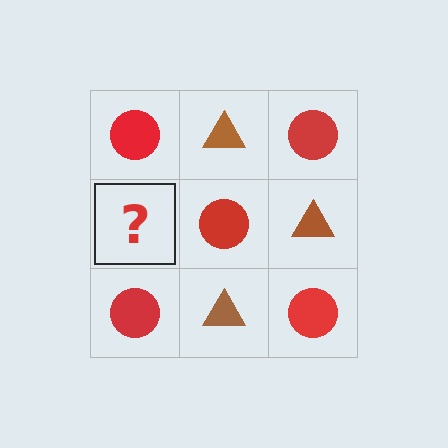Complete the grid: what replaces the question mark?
The question mark should be replaced with a brown triangle.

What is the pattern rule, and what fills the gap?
The rule is that it alternates red circle and brown triangle in a checkerboard pattern. The gap should be filled with a brown triangle.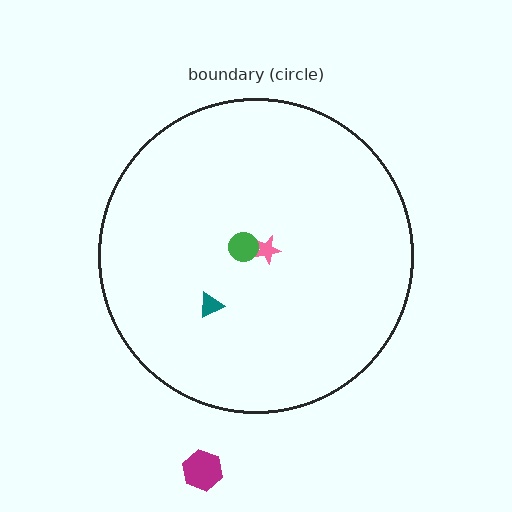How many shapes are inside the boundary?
3 inside, 1 outside.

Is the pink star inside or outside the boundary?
Inside.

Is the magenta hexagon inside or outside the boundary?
Outside.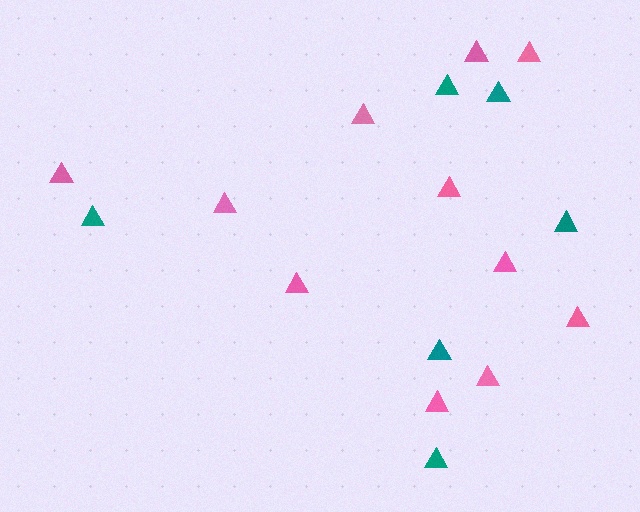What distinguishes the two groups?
There are 2 groups: one group of teal triangles (6) and one group of pink triangles (11).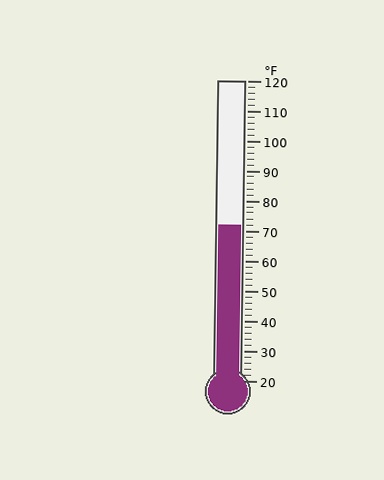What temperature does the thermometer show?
The thermometer shows approximately 72°F.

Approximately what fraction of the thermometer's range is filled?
The thermometer is filled to approximately 50% of its range.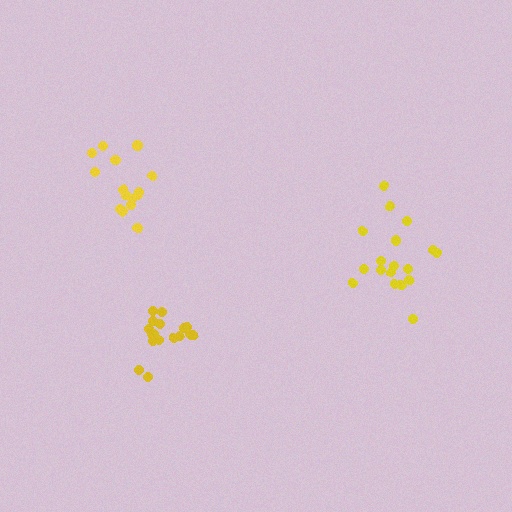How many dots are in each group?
Group 1: 17 dots, Group 2: 18 dots, Group 3: 15 dots (50 total).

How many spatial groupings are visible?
There are 3 spatial groupings.